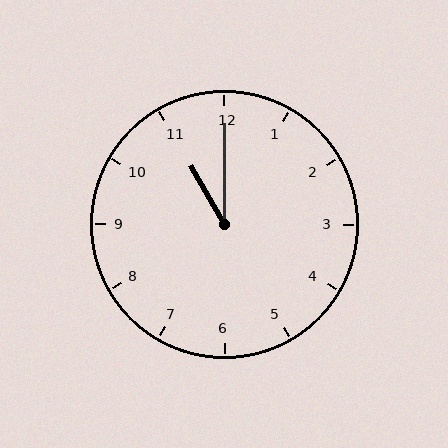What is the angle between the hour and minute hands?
Approximately 30 degrees.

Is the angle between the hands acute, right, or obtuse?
It is acute.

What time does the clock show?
11:00.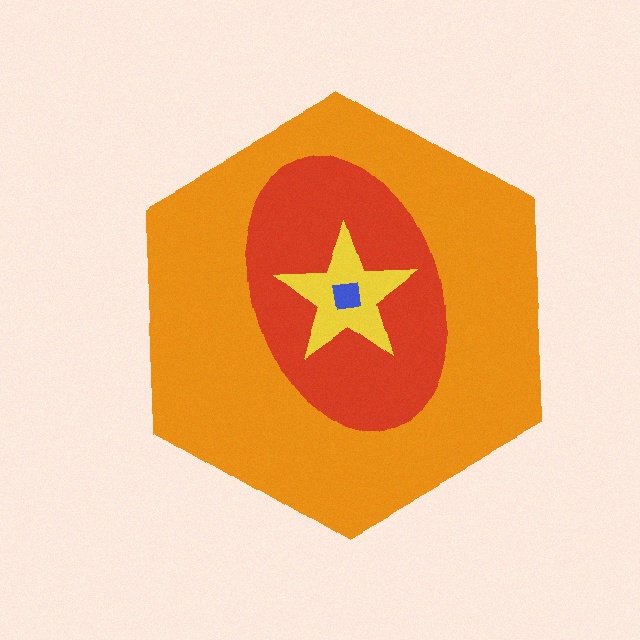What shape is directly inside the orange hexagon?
The red ellipse.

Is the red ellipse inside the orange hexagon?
Yes.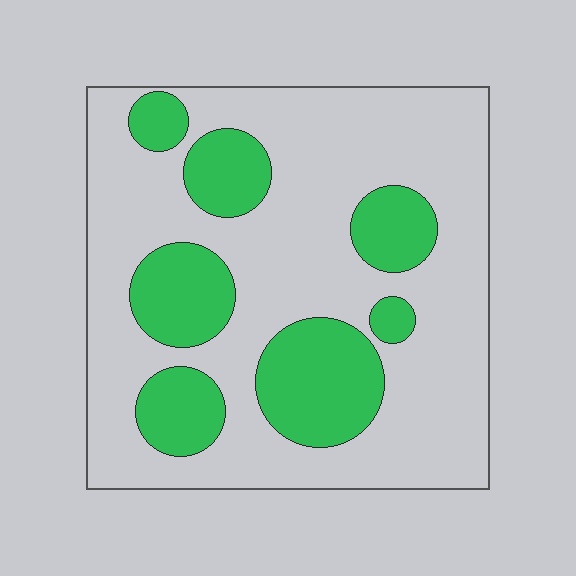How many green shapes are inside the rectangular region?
7.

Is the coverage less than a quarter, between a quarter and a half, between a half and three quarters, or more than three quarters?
Between a quarter and a half.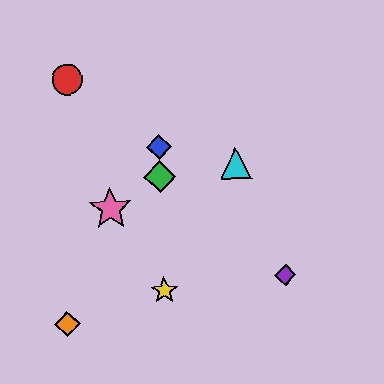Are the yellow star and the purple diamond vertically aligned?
No, the yellow star is at x≈164 and the purple diamond is at x≈286.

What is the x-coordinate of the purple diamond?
The purple diamond is at x≈286.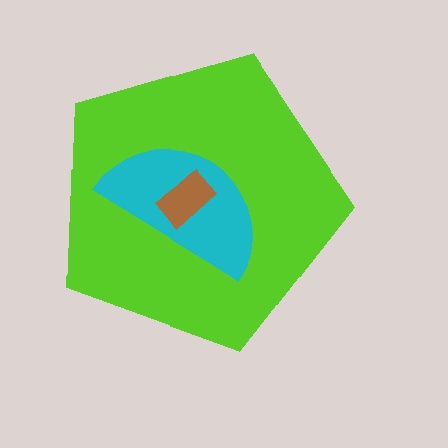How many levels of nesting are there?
3.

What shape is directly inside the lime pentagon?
The cyan semicircle.